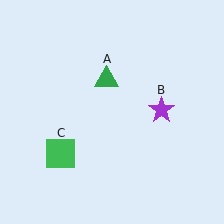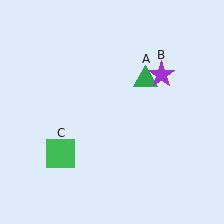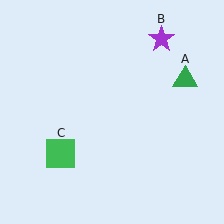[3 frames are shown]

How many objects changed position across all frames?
2 objects changed position: green triangle (object A), purple star (object B).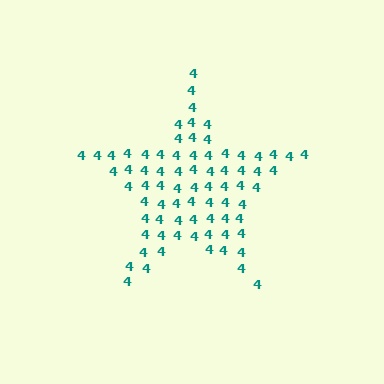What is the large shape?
The large shape is a star.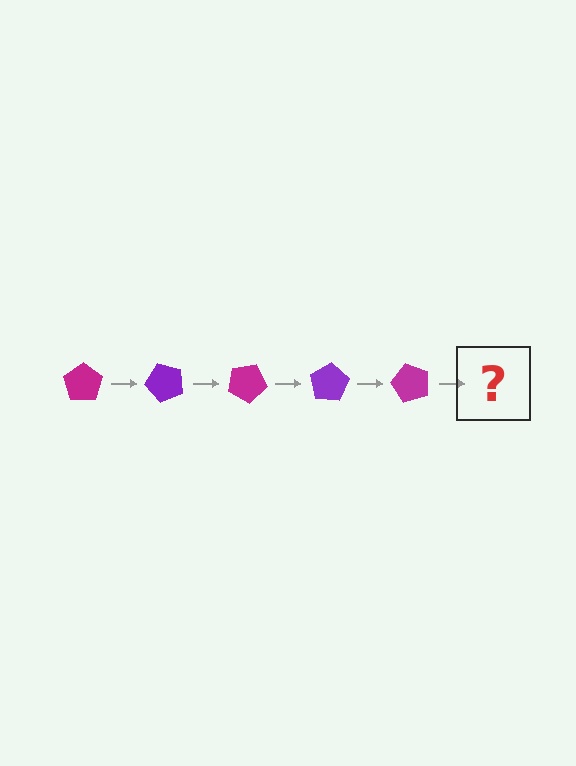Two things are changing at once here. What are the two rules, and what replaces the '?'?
The two rules are that it rotates 50 degrees each step and the color cycles through magenta and purple. The '?' should be a purple pentagon, rotated 250 degrees from the start.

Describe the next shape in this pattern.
It should be a purple pentagon, rotated 250 degrees from the start.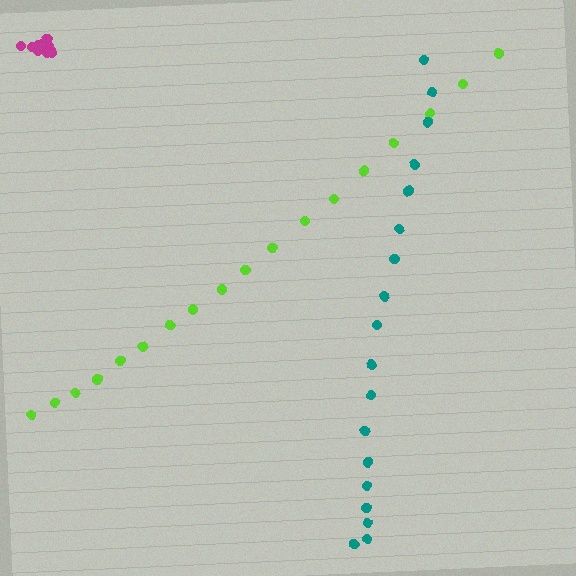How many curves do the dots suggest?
There are 3 distinct paths.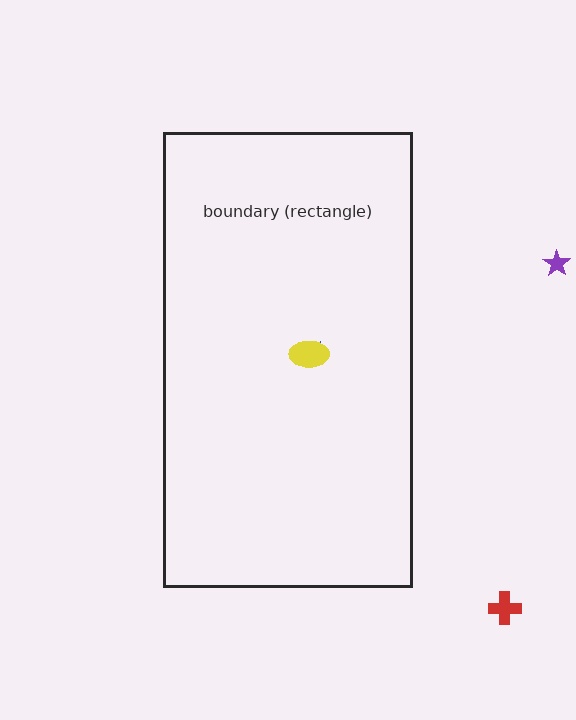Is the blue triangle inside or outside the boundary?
Inside.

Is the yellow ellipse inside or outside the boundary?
Inside.